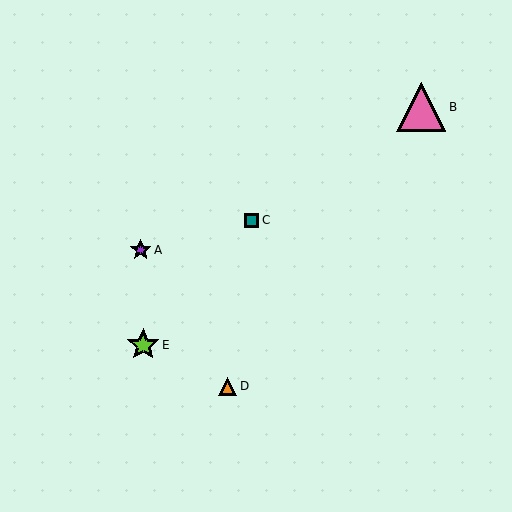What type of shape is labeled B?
Shape B is a pink triangle.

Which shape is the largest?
The pink triangle (labeled B) is the largest.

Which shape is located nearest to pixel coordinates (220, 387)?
The orange triangle (labeled D) at (228, 386) is nearest to that location.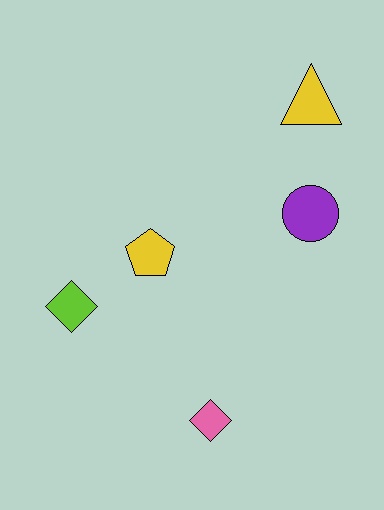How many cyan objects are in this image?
There are no cyan objects.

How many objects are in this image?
There are 5 objects.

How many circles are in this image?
There is 1 circle.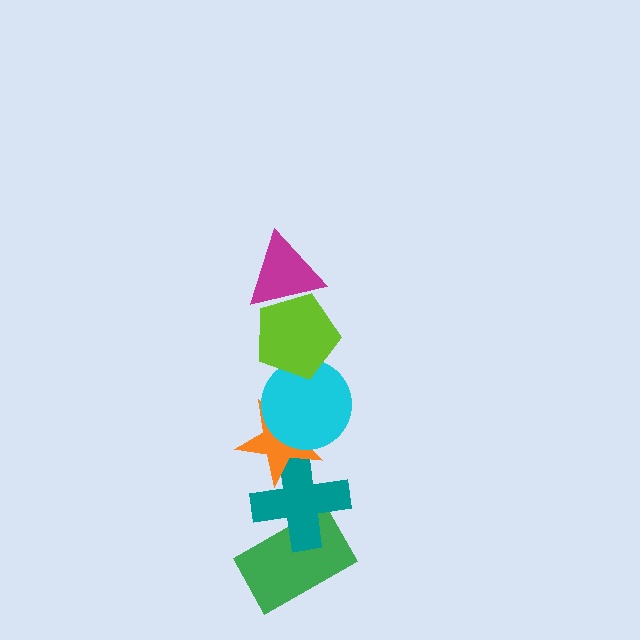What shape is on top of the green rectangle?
The teal cross is on top of the green rectangle.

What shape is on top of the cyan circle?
The lime pentagon is on top of the cyan circle.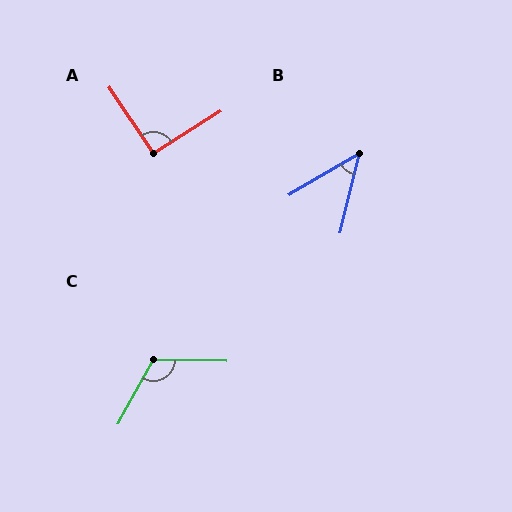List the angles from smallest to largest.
B (46°), A (91°), C (117°).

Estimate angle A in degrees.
Approximately 91 degrees.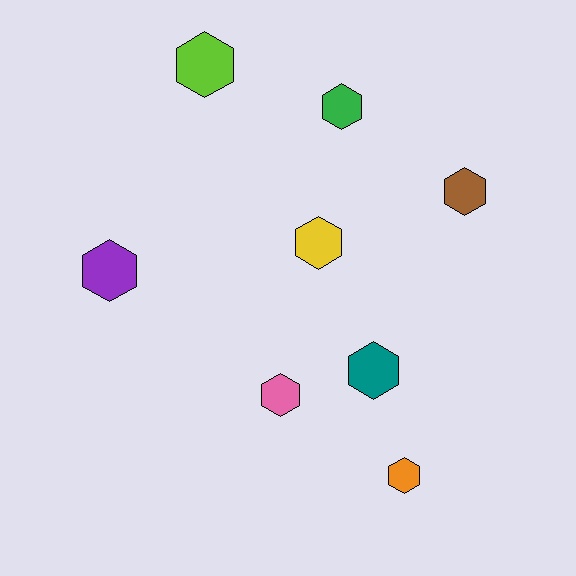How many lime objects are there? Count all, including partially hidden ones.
There is 1 lime object.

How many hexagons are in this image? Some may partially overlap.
There are 8 hexagons.